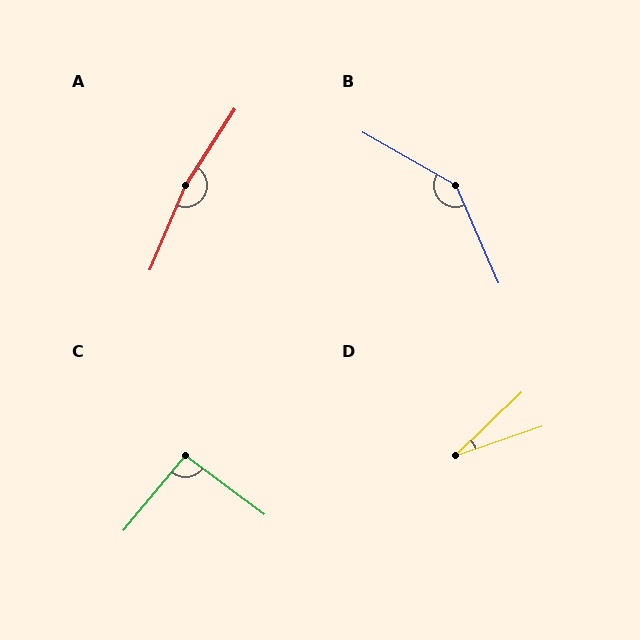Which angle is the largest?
A, at approximately 170 degrees.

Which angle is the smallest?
D, at approximately 25 degrees.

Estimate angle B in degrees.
Approximately 143 degrees.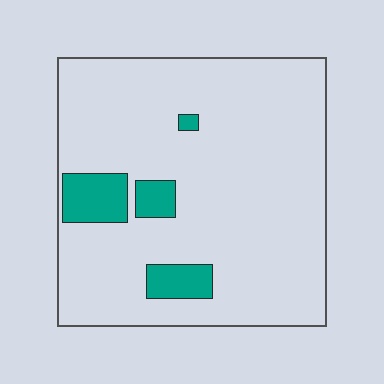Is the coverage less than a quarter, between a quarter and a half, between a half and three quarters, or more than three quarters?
Less than a quarter.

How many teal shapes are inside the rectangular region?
4.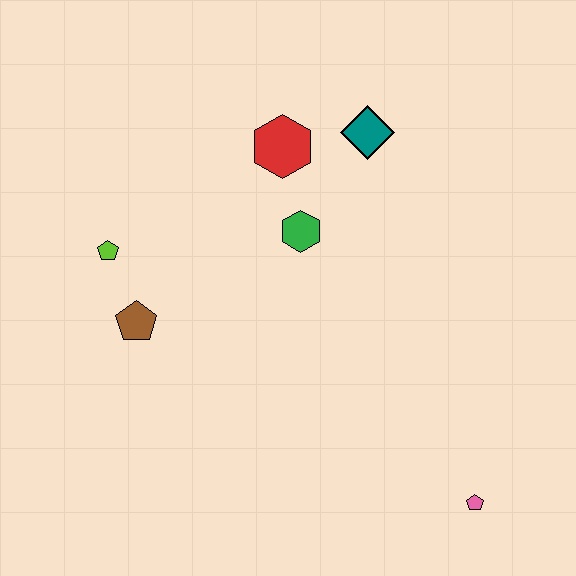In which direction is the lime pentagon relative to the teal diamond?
The lime pentagon is to the left of the teal diamond.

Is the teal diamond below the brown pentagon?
No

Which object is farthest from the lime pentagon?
The pink pentagon is farthest from the lime pentagon.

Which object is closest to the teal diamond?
The red hexagon is closest to the teal diamond.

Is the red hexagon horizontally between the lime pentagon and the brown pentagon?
No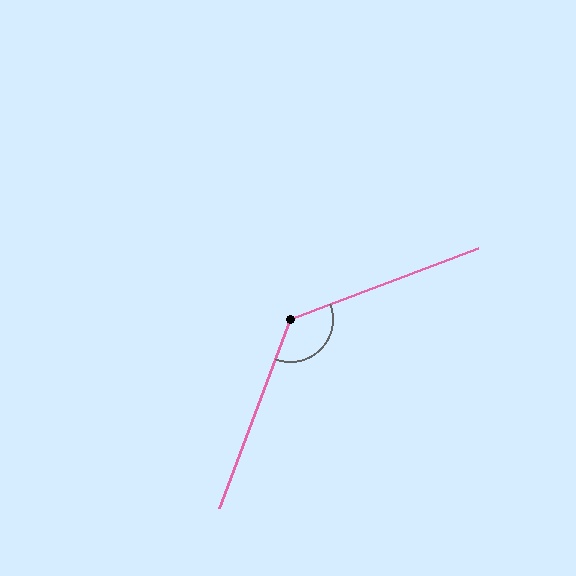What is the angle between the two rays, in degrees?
Approximately 131 degrees.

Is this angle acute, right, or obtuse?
It is obtuse.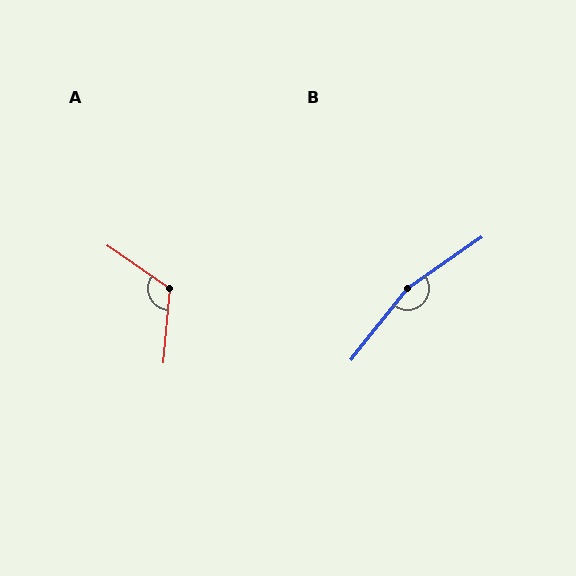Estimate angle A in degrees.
Approximately 120 degrees.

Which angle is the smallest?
A, at approximately 120 degrees.